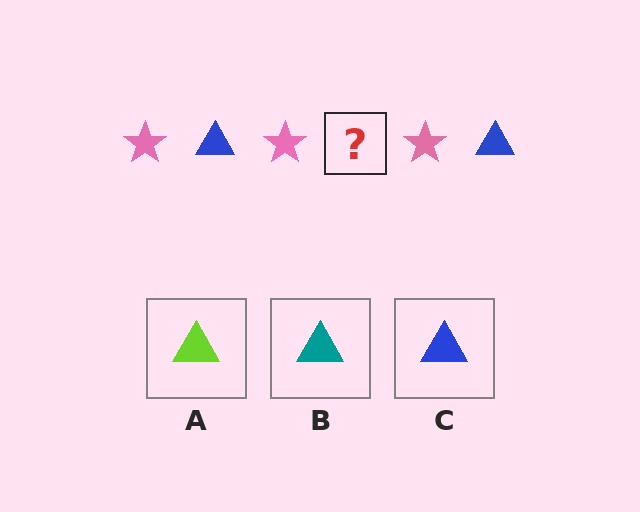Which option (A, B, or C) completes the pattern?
C.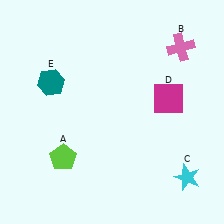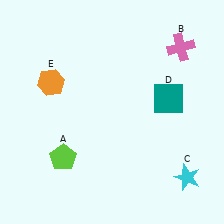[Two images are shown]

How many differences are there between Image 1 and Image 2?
There are 2 differences between the two images.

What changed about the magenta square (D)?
In Image 1, D is magenta. In Image 2, it changed to teal.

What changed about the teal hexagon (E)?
In Image 1, E is teal. In Image 2, it changed to orange.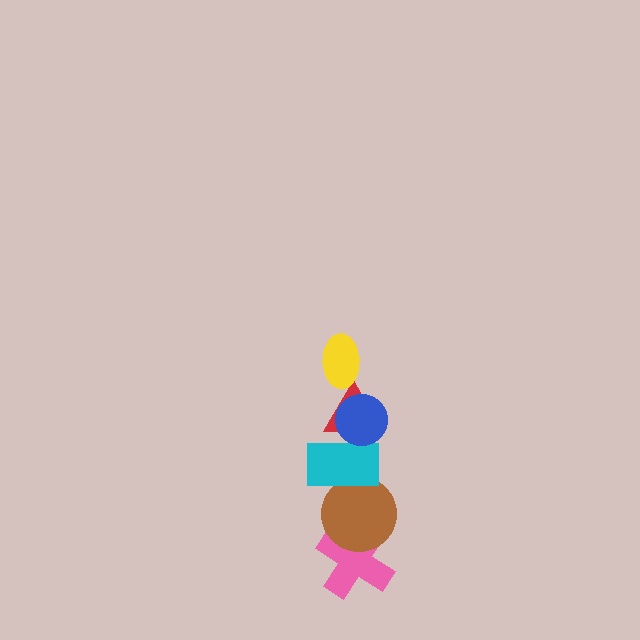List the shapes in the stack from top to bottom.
From top to bottom: the yellow ellipse, the blue circle, the red triangle, the cyan rectangle, the brown circle, the pink cross.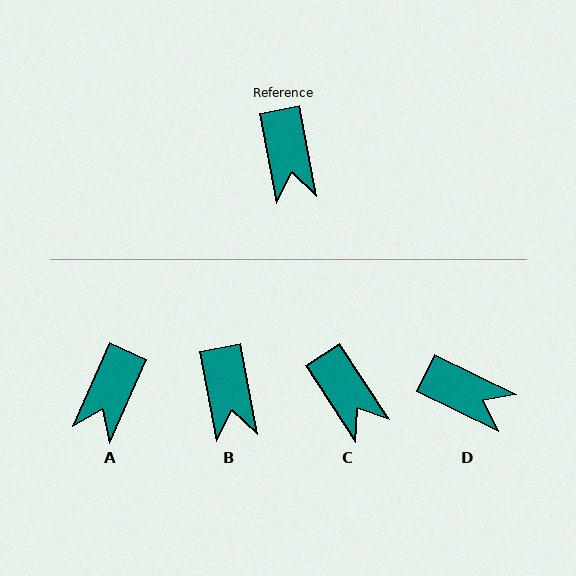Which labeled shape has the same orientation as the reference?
B.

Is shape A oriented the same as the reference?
No, it is off by about 34 degrees.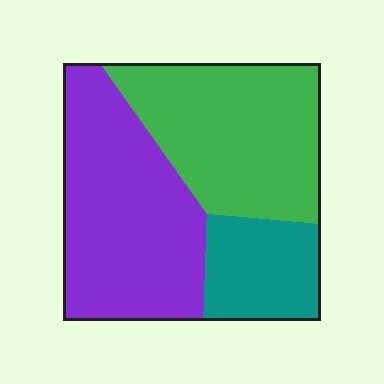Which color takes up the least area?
Teal, at roughly 20%.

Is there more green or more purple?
Purple.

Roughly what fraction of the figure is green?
Green takes up about two fifths (2/5) of the figure.